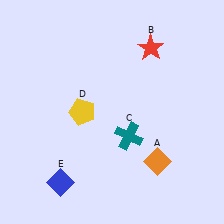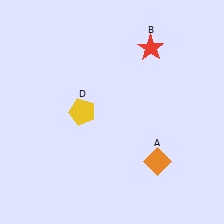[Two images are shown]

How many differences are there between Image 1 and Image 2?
There are 2 differences between the two images.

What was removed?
The blue diamond (E), the teal cross (C) were removed in Image 2.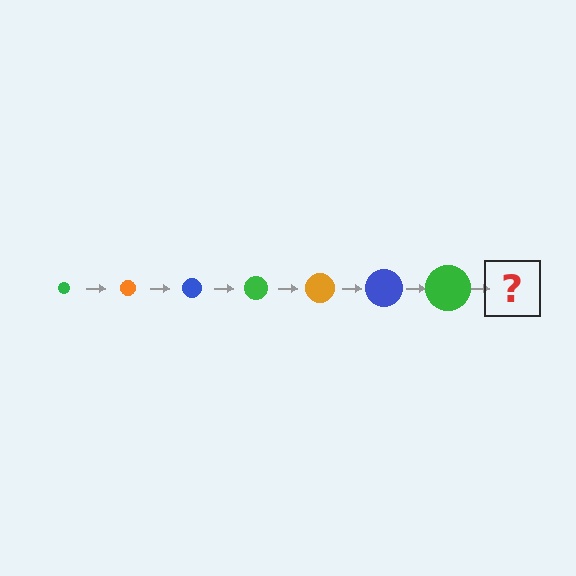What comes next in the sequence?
The next element should be an orange circle, larger than the previous one.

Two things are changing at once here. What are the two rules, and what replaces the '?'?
The two rules are that the circle grows larger each step and the color cycles through green, orange, and blue. The '?' should be an orange circle, larger than the previous one.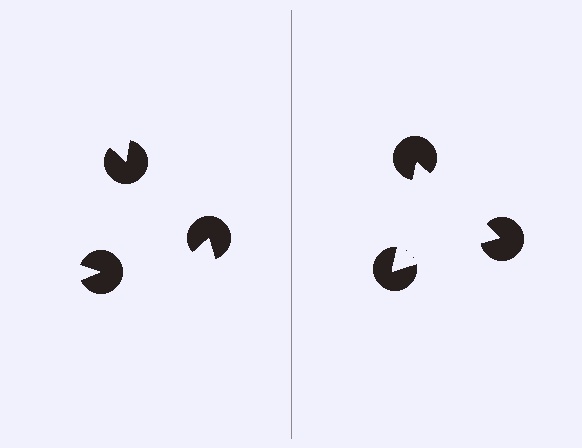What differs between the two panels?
The pac-man discs are positioned identically on both sides; only the wedge orientations differ. On the right they align to a triangle; on the left they are misaligned.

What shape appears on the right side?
An illusory triangle.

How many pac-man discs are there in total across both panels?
6 — 3 on each side.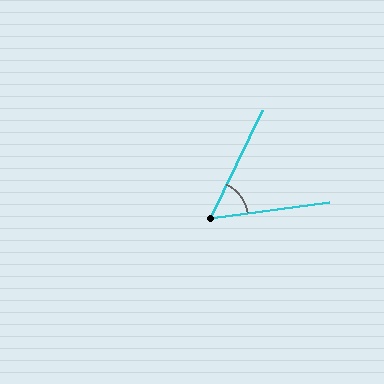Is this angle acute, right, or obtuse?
It is acute.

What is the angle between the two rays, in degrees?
Approximately 56 degrees.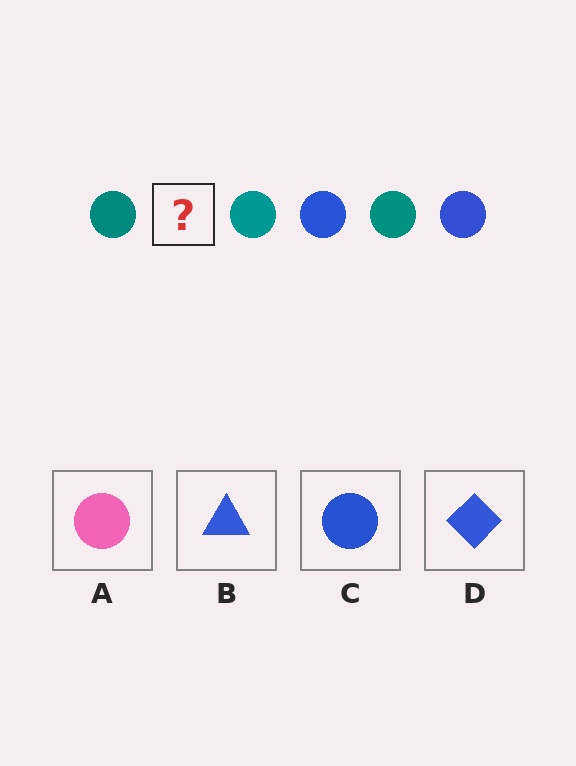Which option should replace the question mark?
Option C.